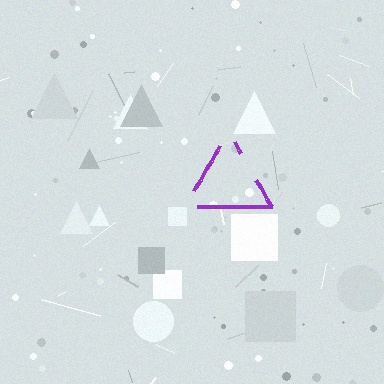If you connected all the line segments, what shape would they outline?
They would outline a triangle.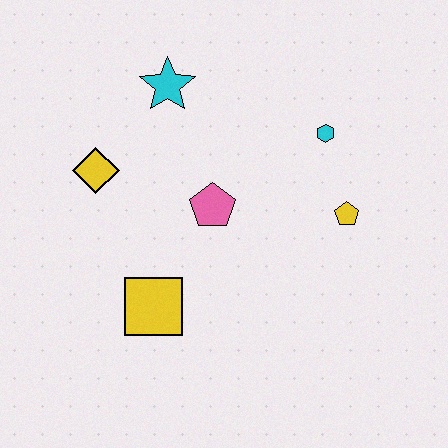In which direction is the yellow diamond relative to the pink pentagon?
The yellow diamond is to the left of the pink pentagon.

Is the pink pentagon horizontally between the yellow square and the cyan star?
No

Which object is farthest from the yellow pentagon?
The yellow diamond is farthest from the yellow pentagon.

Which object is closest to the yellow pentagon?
The cyan hexagon is closest to the yellow pentagon.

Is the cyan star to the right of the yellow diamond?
Yes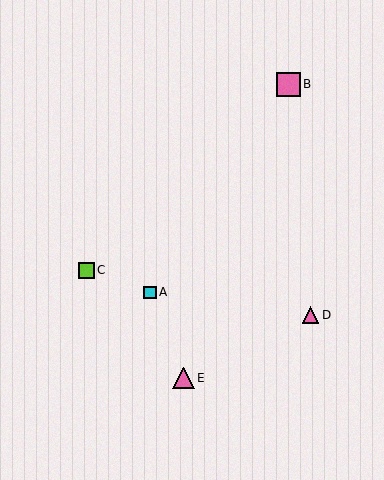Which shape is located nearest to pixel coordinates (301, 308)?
The pink triangle (labeled D) at (311, 315) is nearest to that location.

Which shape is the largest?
The pink square (labeled B) is the largest.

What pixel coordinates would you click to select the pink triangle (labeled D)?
Click at (311, 315) to select the pink triangle D.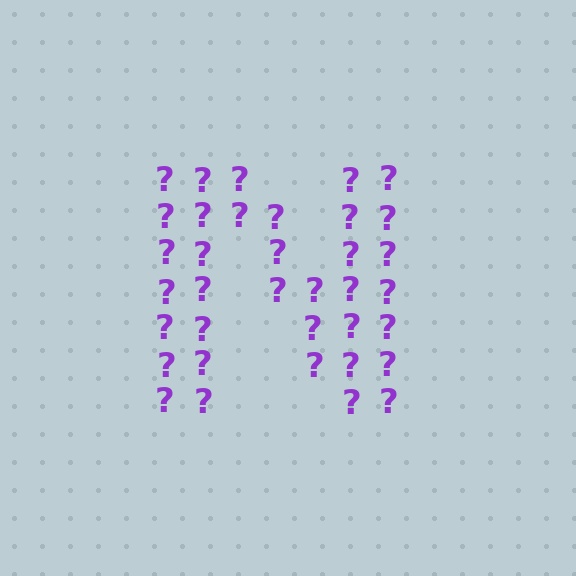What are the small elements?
The small elements are question marks.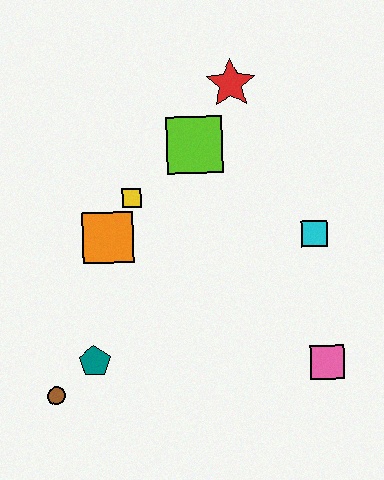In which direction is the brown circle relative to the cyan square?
The brown circle is to the left of the cyan square.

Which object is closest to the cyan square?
The pink square is closest to the cyan square.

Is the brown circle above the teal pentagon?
No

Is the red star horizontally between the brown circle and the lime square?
No